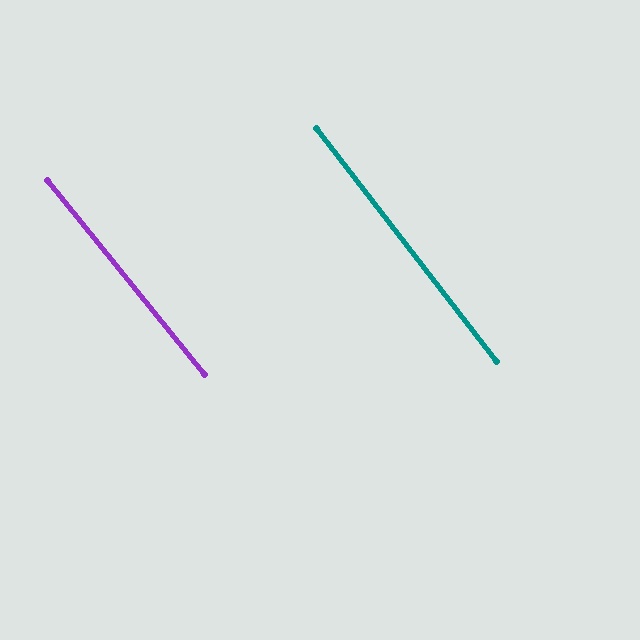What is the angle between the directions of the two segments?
Approximately 1 degree.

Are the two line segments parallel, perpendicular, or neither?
Parallel — their directions differ by only 1.3°.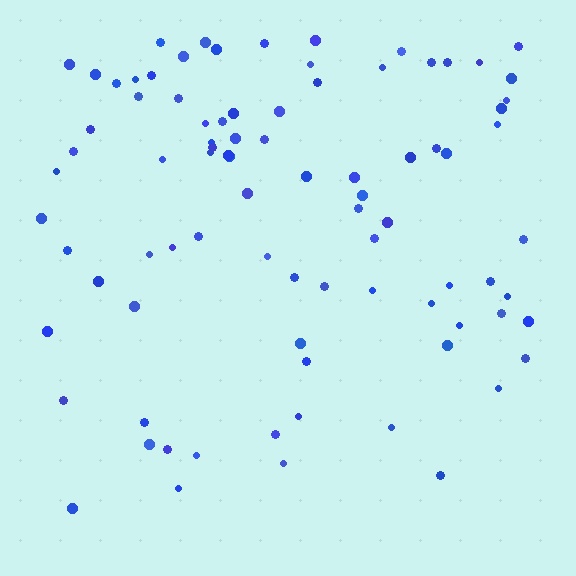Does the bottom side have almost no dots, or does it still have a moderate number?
Still a moderate number, just noticeably fewer than the top.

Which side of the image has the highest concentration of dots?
The top.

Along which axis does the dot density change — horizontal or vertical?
Vertical.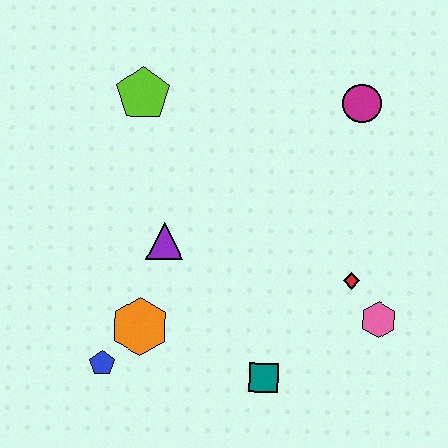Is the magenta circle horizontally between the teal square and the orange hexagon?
No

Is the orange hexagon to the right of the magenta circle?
No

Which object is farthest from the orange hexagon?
The magenta circle is farthest from the orange hexagon.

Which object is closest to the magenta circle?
The red diamond is closest to the magenta circle.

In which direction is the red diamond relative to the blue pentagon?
The red diamond is to the right of the blue pentagon.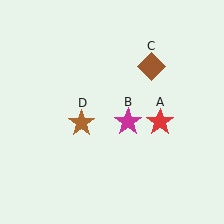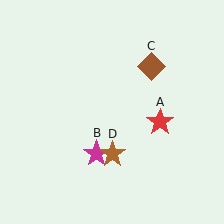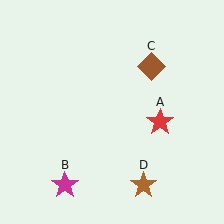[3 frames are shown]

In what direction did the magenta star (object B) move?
The magenta star (object B) moved down and to the left.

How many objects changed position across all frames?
2 objects changed position: magenta star (object B), brown star (object D).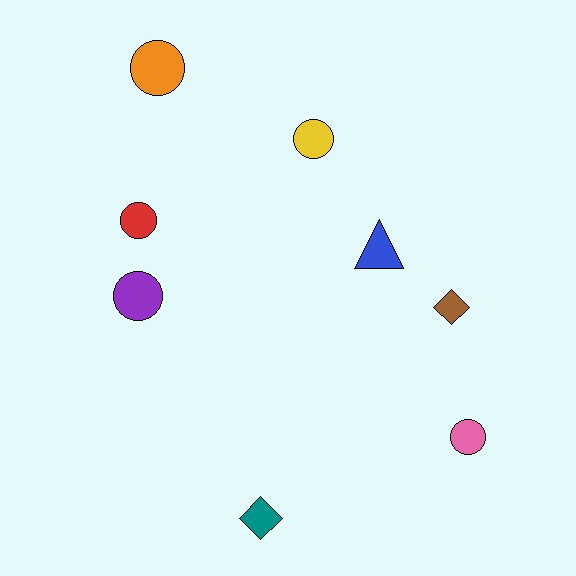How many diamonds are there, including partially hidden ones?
There are 2 diamonds.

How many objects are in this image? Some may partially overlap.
There are 8 objects.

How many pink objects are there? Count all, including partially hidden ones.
There is 1 pink object.